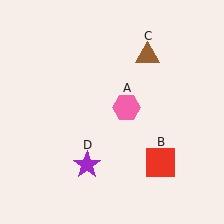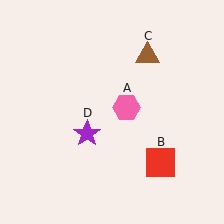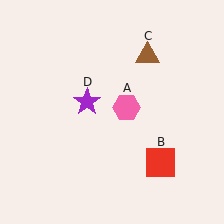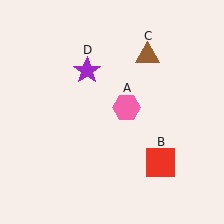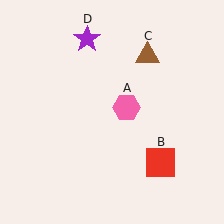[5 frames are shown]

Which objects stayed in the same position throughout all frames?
Pink hexagon (object A) and red square (object B) and brown triangle (object C) remained stationary.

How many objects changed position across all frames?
1 object changed position: purple star (object D).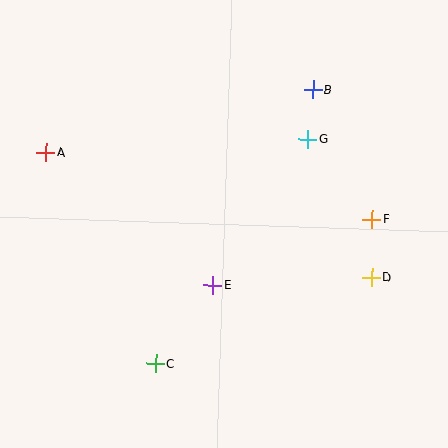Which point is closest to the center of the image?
Point E at (213, 285) is closest to the center.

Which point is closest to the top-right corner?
Point B is closest to the top-right corner.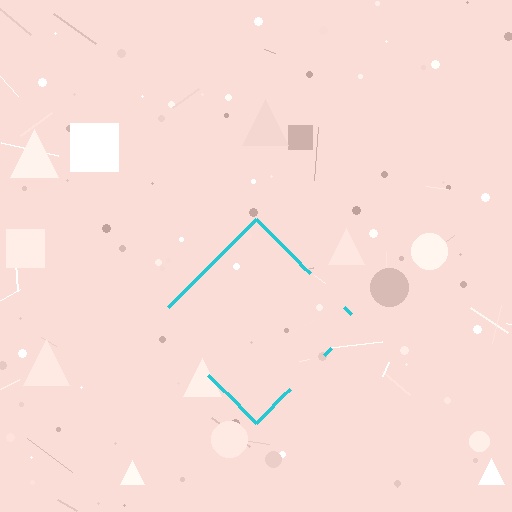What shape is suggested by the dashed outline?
The dashed outline suggests a diamond.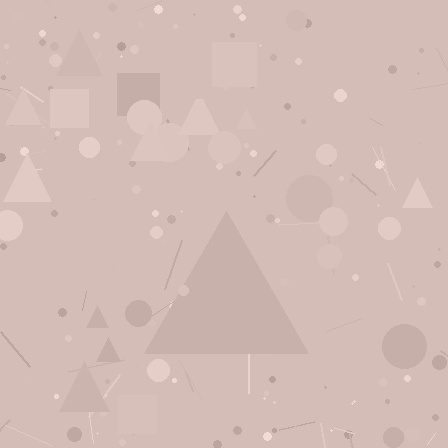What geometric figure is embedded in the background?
A triangle is embedded in the background.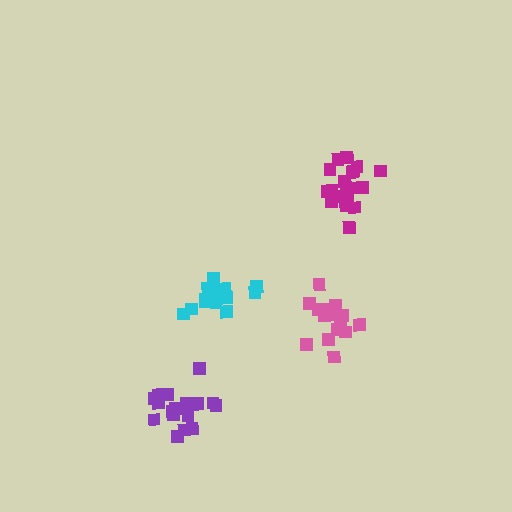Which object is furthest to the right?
The magenta cluster is rightmost.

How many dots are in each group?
Group 1: 20 dots, Group 2: 14 dots, Group 3: 16 dots, Group 4: 19 dots (69 total).